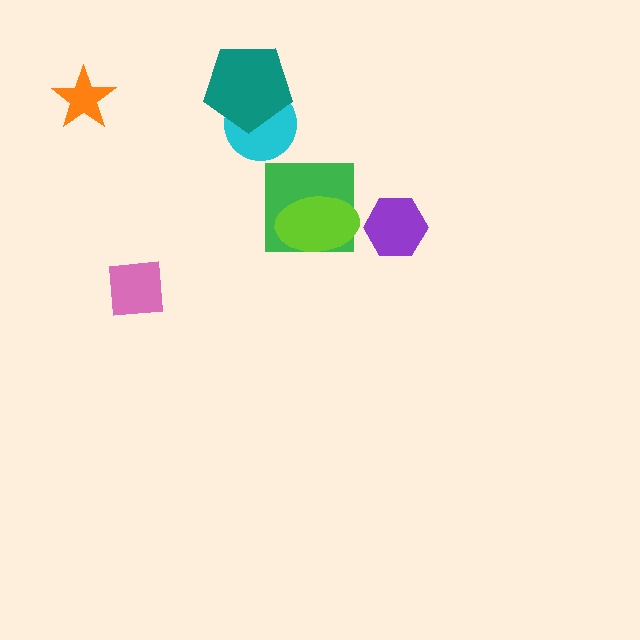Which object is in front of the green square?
The lime ellipse is in front of the green square.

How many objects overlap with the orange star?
0 objects overlap with the orange star.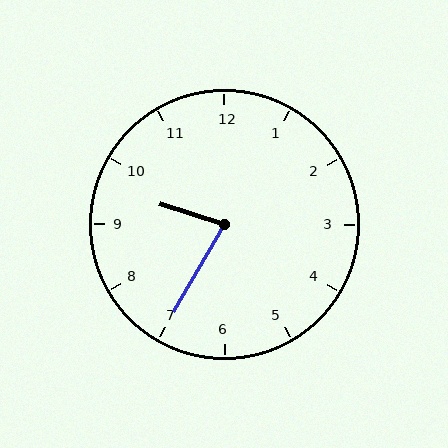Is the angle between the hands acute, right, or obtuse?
It is acute.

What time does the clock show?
9:35.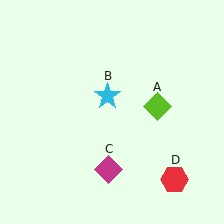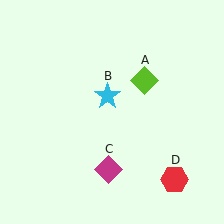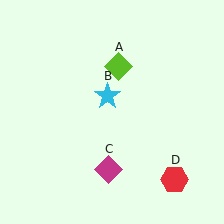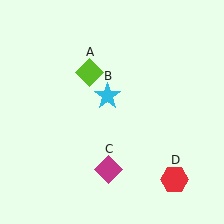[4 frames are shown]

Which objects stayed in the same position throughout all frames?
Cyan star (object B) and magenta diamond (object C) and red hexagon (object D) remained stationary.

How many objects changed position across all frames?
1 object changed position: lime diamond (object A).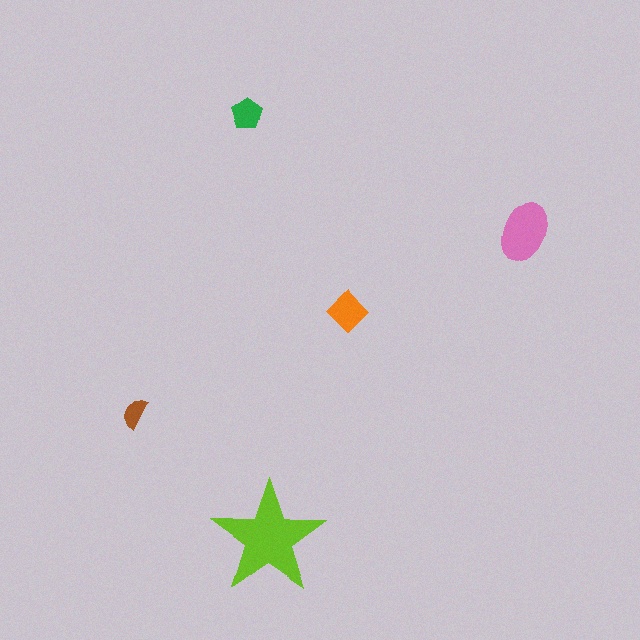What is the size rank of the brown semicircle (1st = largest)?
5th.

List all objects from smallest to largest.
The brown semicircle, the green pentagon, the orange diamond, the pink ellipse, the lime star.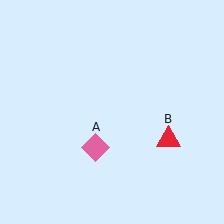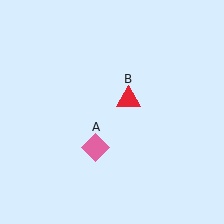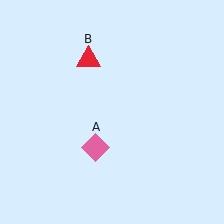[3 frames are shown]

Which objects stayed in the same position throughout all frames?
Pink diamond (object A) remained stationary.